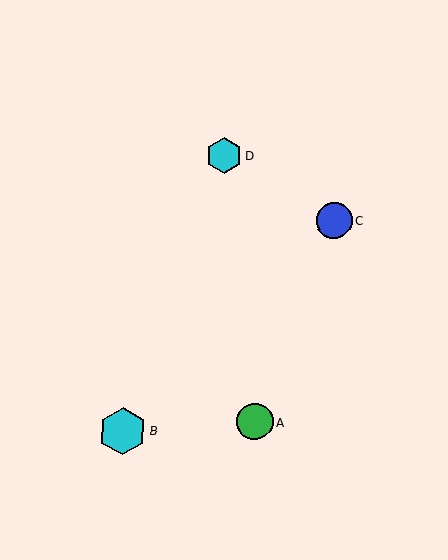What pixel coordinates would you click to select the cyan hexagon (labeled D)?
Click at (224, 156) to select the cyan hexagon D.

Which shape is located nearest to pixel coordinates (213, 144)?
The cyan hexagon (labeled D) at (224, 156) is nearest to that location.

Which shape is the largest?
The cyan hexagon (labeled B) is the largest.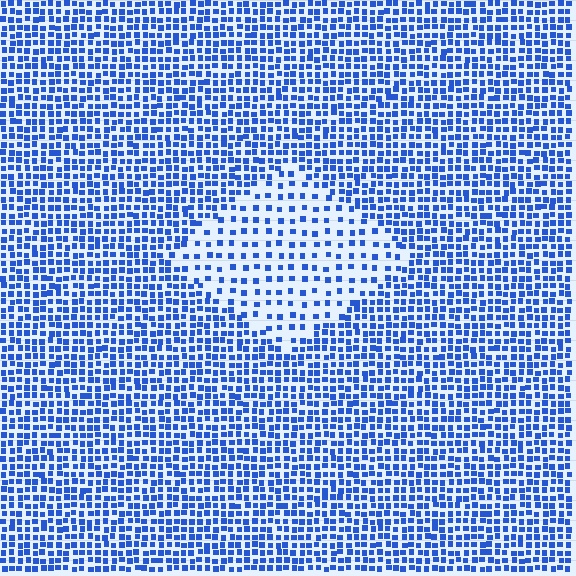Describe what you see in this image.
The image contains small blue elements arranged at two different densities. A diamond-shaped region is visible where the elements are less densely packed than the surrounding area.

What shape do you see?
I see a diamond.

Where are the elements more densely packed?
The elements are more densely packed outside the diamond boundary.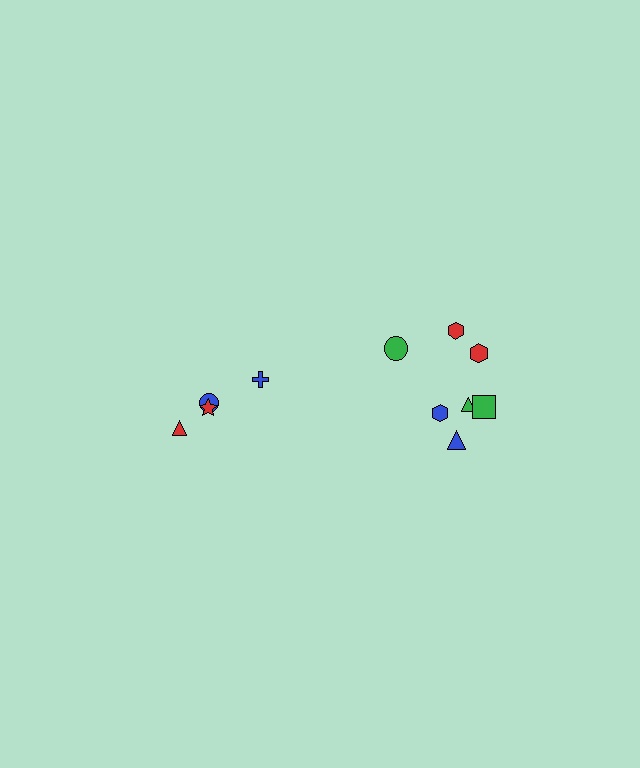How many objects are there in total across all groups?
There are 11 objects.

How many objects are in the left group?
There are 4 objects.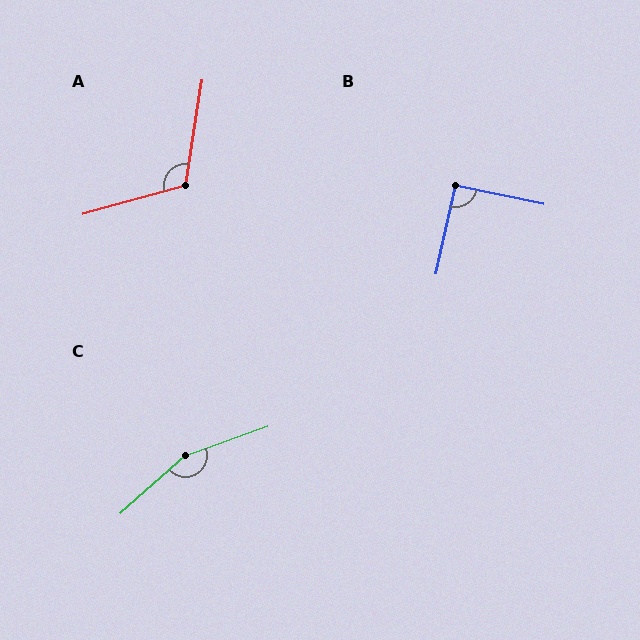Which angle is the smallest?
B, at approximately 90 degrees.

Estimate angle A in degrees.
Approximately 115 degrees.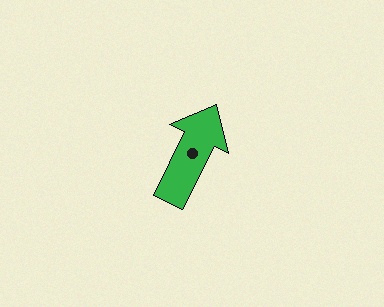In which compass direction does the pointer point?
Northeast.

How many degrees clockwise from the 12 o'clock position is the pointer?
Approximately 26 degrees.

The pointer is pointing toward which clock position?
Roughly 1 o'clock.